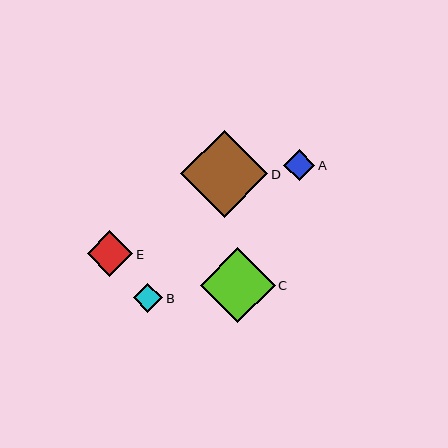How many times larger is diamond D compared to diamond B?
Diamond D is approximately 3.0 times the size of diamond B.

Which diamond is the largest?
Diamond D is the largest with a size of approximately 88 pixels.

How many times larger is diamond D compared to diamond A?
Diamond D is approximately 2.8 times the size of diamond A.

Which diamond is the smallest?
Diamond B is the smallest with a size of approximately 29 pixels.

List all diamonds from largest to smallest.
From largest to smallest: D, C, E, A, B.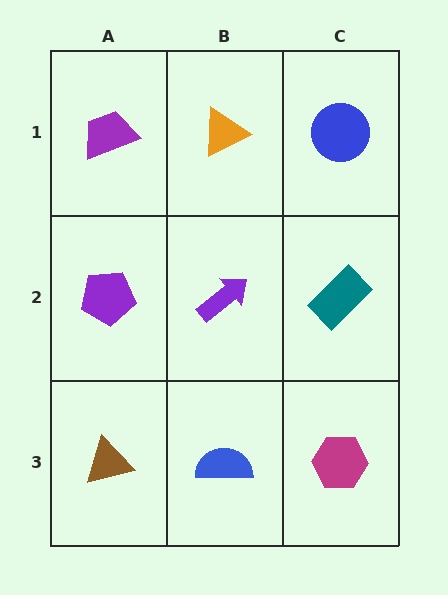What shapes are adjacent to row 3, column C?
A teal rectangle (row 2, column C), a blue semicircle (row 3, column B).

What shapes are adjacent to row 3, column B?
A purple arrow (row 2, column B), a brown triangle (row 3, column A), a magenta hexagon (row 3, column C).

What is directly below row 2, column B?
A blue semicircle.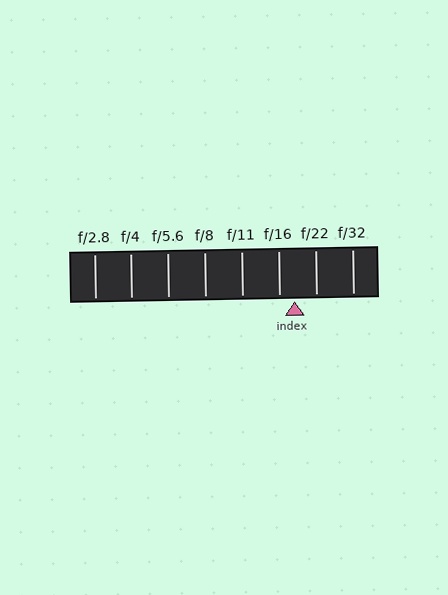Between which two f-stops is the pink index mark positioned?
The index mark is between f/16 and f/22.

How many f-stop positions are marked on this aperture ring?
There are 8 f-stop positions marked.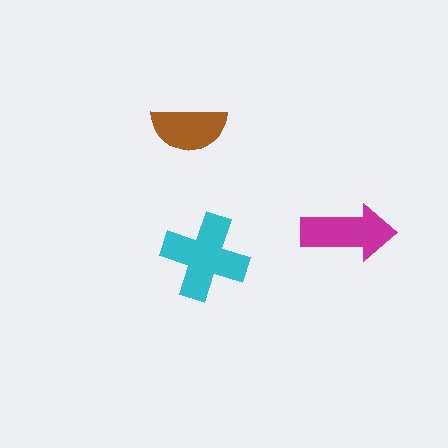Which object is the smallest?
The brown semicircle.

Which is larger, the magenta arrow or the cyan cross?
The cyan cross.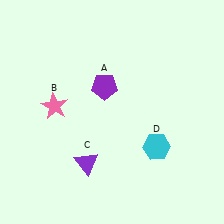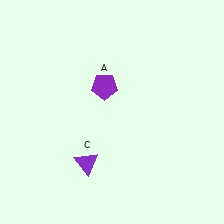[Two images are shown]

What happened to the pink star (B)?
The pink star (B) was removed in Image 2. It was in the top-left area of Image 1.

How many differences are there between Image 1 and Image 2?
There are 2 differences between the two images.